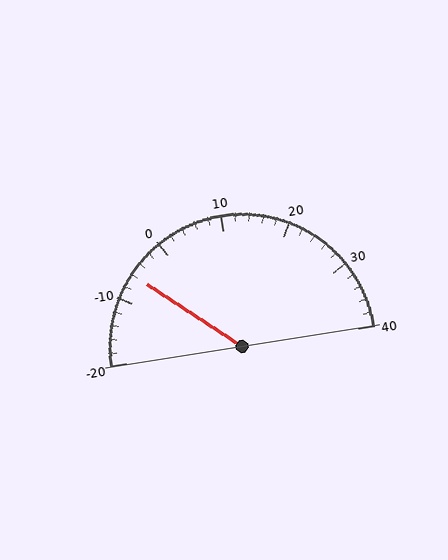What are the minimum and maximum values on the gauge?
The gauge ranges from -20 to 40.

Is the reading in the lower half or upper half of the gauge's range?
The reading is in the lower half of the range (-20 to 40).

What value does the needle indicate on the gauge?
The needle indicates approximately -6.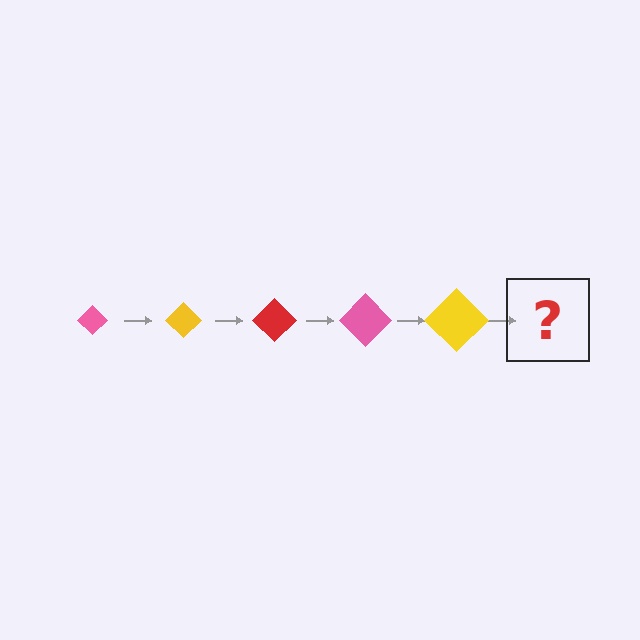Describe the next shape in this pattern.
It should be a red diamond, larger than the previous one.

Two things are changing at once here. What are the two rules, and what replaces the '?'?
The two rules are that the diamond grows larger each step and the color cycles through pink, yellow, and red. The '?' should be a red diamond, larger than the previous one.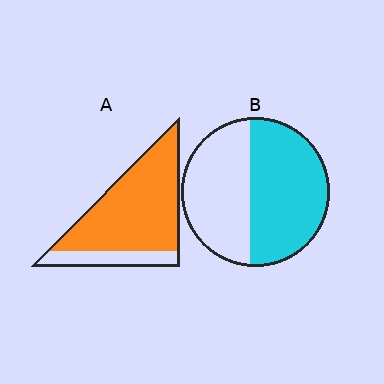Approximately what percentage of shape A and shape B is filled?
A is approximately 80% and B is approximately 55%.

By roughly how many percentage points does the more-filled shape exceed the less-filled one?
By roughly 25 percentage points (A over B).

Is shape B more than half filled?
Yes.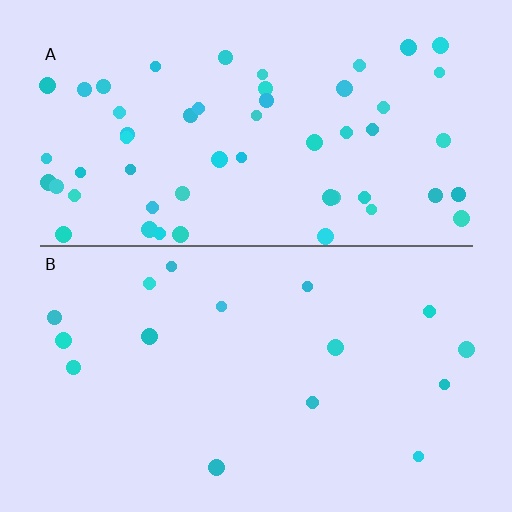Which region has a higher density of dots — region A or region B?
A (the top).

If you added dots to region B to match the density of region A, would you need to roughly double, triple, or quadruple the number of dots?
Approximately triple.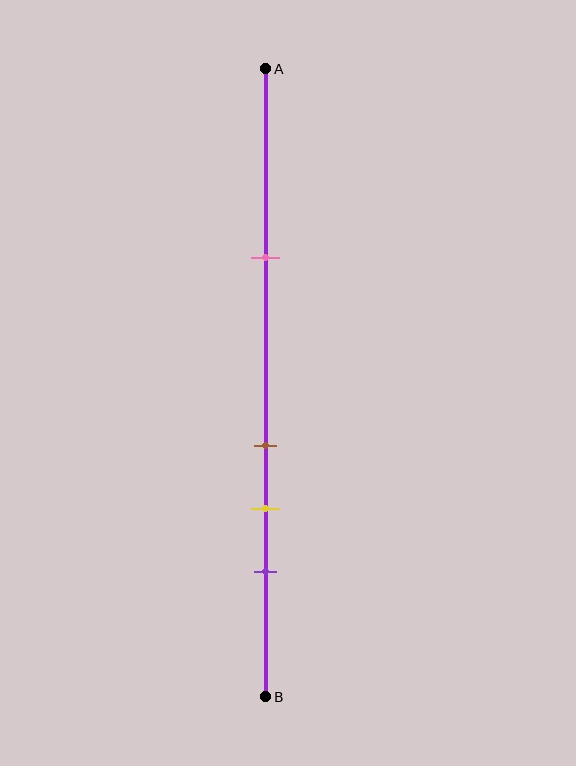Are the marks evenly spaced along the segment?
No, the marks are not evenly spaced.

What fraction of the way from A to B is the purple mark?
The purple mark is approximately 80% (0.8) of the way from A to B.